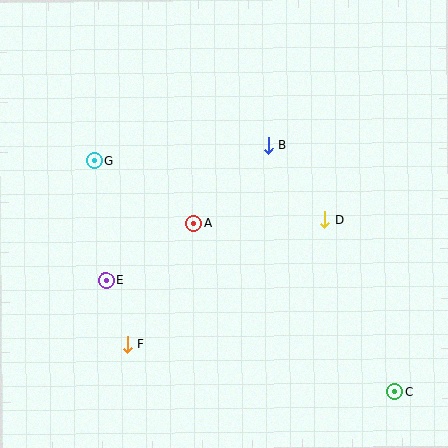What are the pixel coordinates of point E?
Point E is at (106, 280).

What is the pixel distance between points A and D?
The distance between A and D is 131 pixels.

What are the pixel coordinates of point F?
Point F is at (128, 344).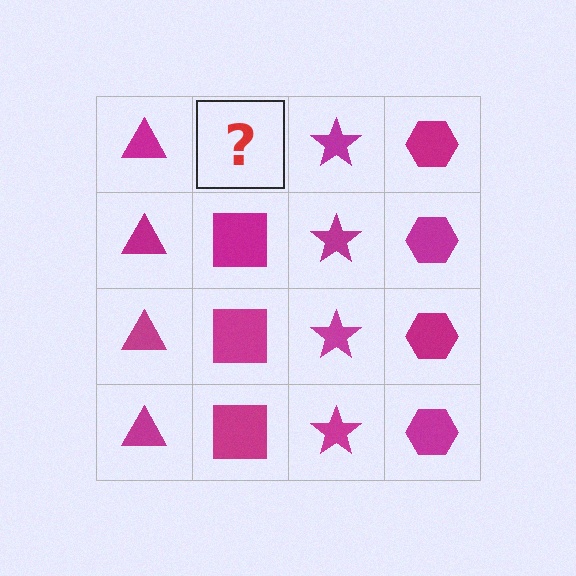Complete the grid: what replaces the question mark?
The question mark should be replaced with a magenta square.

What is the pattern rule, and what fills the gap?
The rule is that each column has a consistent shape. The gap should be filled with a magenta square.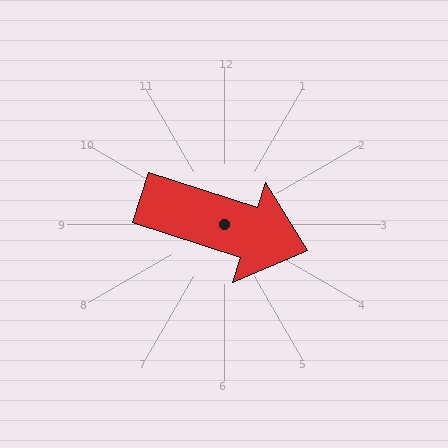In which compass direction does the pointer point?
East.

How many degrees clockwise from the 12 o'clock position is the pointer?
Approximately 108 degrees.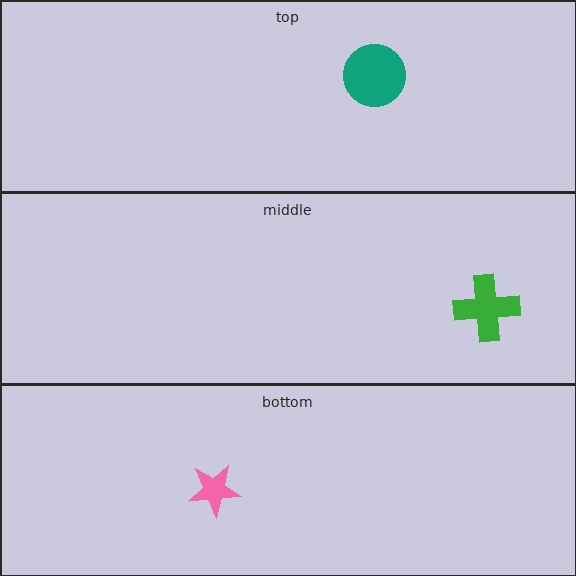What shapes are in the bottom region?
The pink star.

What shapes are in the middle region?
The green cross.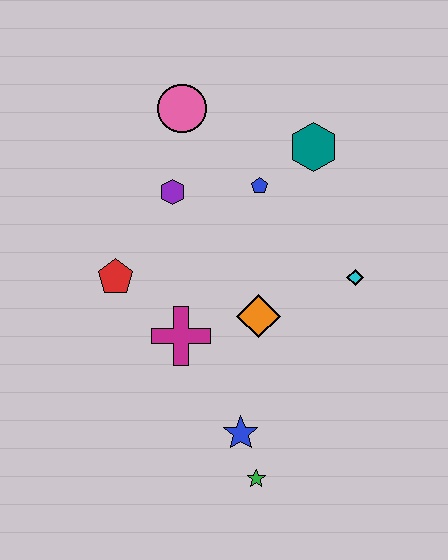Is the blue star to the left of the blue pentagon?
Yes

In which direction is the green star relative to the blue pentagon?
The green star is below the blue pentagon.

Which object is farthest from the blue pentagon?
The green star is farthest from the blue pentagon.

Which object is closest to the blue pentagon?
The teal hexagon is closest to the blue pentagon.